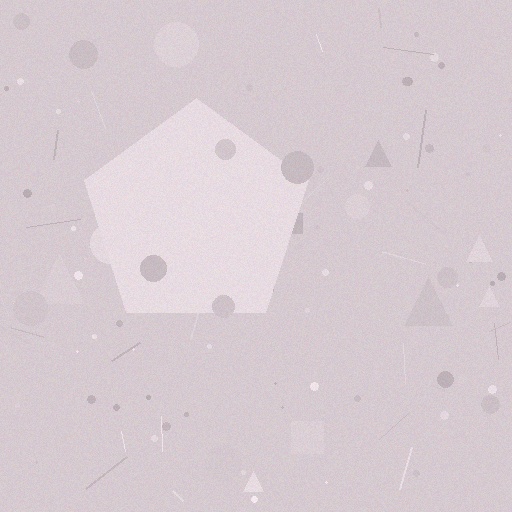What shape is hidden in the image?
A pentagon is hidden in the image.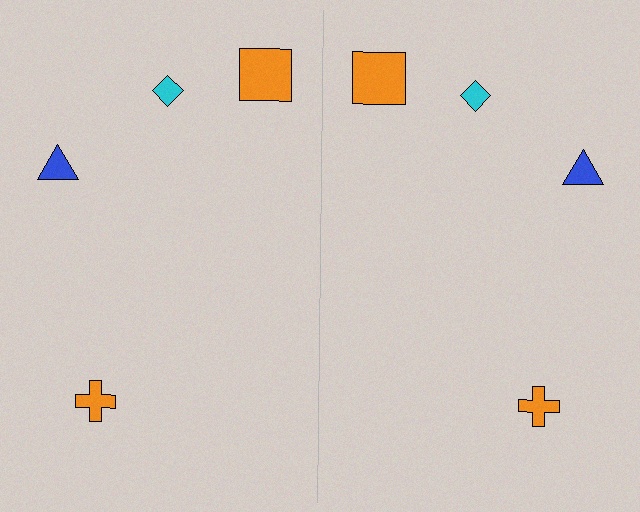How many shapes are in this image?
There are 8 shapes in this image.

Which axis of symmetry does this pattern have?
The pattern has a vertical axis of symmetry running through the center of the image.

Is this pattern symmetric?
Yes, this pattern has bilateral (reflection) symmetry.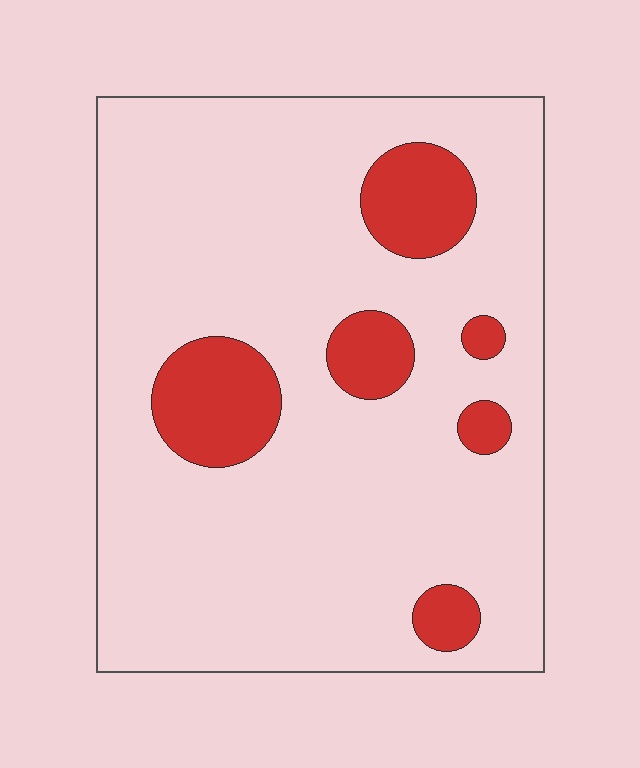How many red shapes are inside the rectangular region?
6.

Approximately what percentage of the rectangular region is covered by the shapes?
Approximately 15%.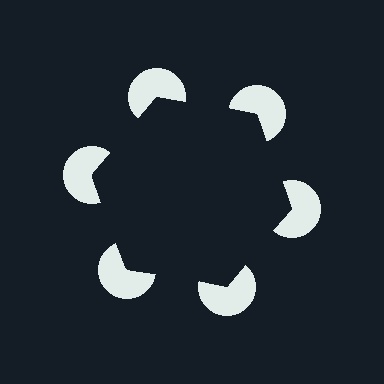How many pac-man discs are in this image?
There are 6 — one at each vertex of the illusory hexagon.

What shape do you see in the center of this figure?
An illusory hexagon — its edges are inferred from the aligned wedge cuts in the pac-man discs, not physically drawn.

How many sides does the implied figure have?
6 sides.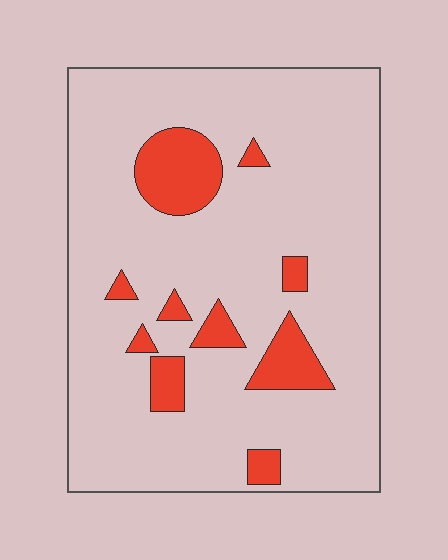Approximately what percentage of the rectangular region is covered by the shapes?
Approximately 15%.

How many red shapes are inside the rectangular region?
10.